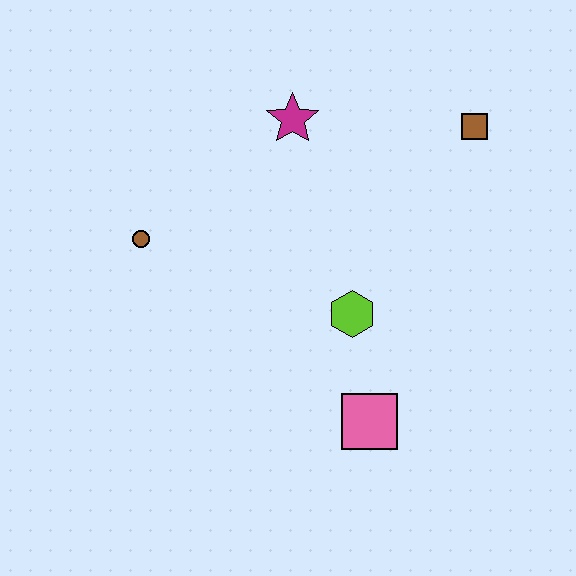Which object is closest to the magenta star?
The brown square is closest to the magenta star.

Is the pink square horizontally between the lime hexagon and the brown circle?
No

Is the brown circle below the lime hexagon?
No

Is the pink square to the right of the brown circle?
Yes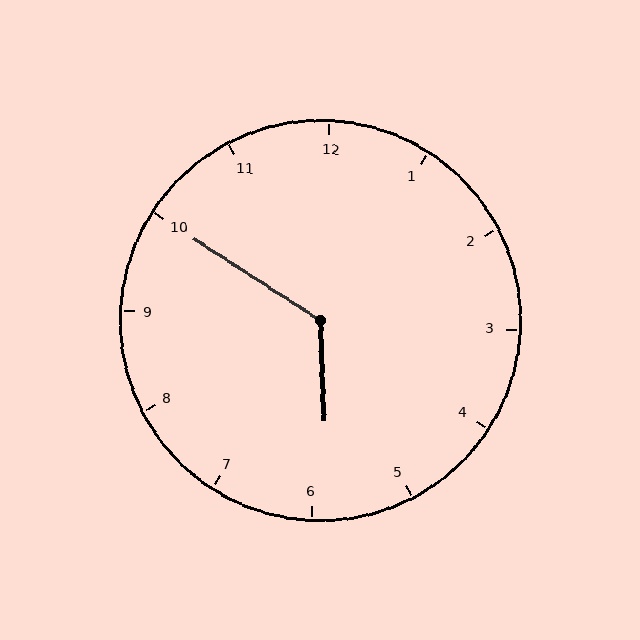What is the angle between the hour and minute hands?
Approximately 125 degrees.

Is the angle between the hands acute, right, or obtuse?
It is obtuse.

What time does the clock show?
5:50.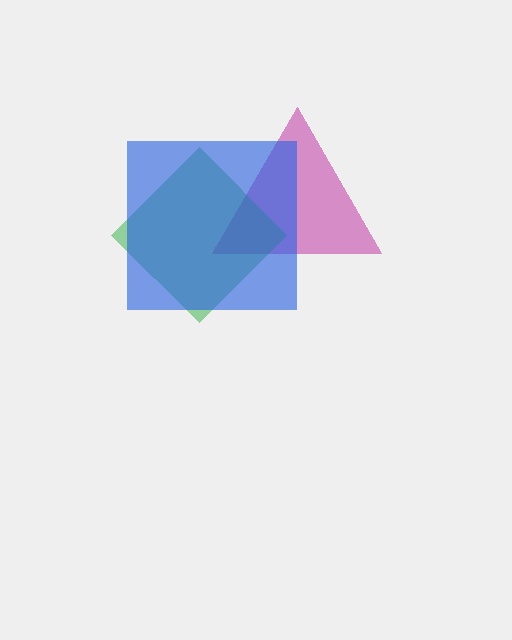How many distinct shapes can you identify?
There are 3 distinct shapes: a magenta triangle, a green diamond, a blue square.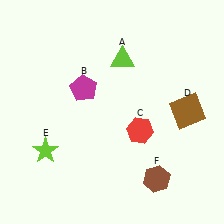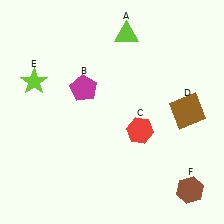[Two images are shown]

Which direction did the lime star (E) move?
The lime star (E) moved up.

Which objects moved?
The objects that moved are: the lime triangle (A), the lime star (E), the brown hexagon (F).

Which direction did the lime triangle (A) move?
The lime triangle (A) moved up.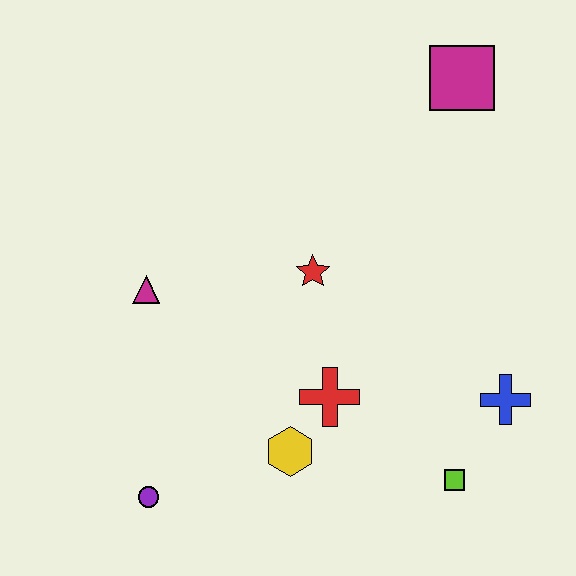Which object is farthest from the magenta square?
The purple circle is farthest from the magenta square.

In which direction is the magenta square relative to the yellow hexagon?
The magenta square is above the yellow hexagon.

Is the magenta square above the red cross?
Yes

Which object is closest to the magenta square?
The red star is closest to the magenta square.